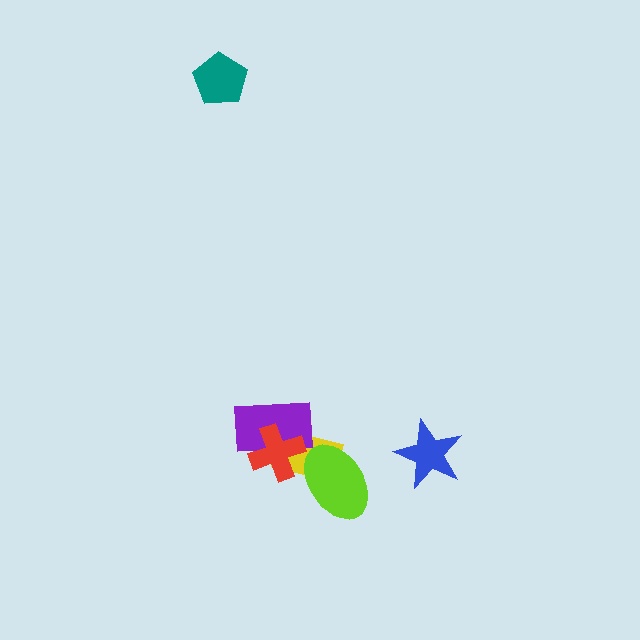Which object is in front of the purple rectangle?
The red cross is in front of the purple rectangle.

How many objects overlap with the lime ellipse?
1 object overlaps with the lime ellipse.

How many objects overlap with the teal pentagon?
0 objects overlap with the teal pentagon.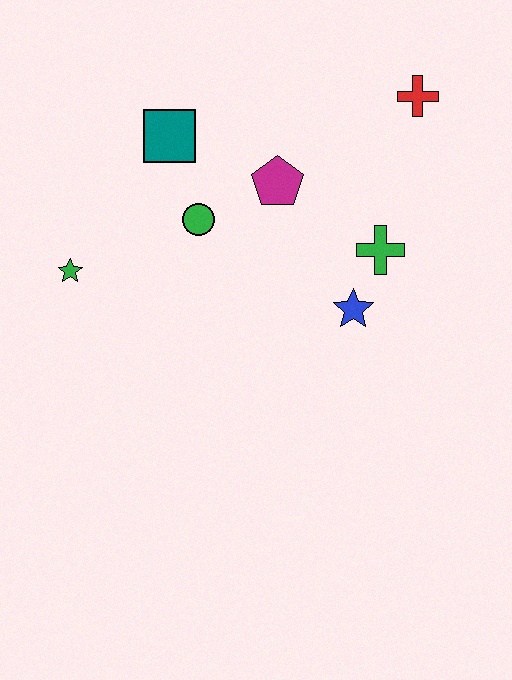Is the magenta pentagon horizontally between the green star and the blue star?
Yes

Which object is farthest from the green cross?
The green star is farthest from the green cross.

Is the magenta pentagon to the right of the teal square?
Yes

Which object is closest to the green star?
The green circle is closest to the green star.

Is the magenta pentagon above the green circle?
Yes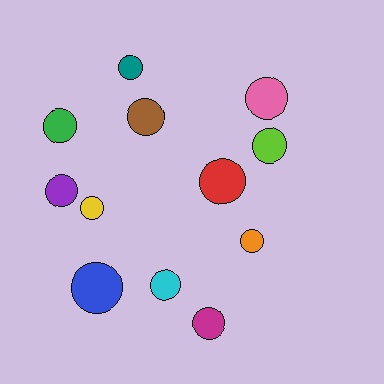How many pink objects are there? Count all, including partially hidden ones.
There is 1 pink object.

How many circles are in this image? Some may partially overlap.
There are 12 circles.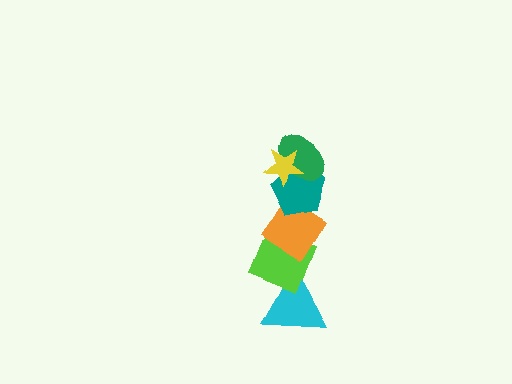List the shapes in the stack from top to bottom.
From top to bottom: the yellow star, the green ellipse, the teal pentagon, the orange diamond, the lime diamond, the cyan triangle.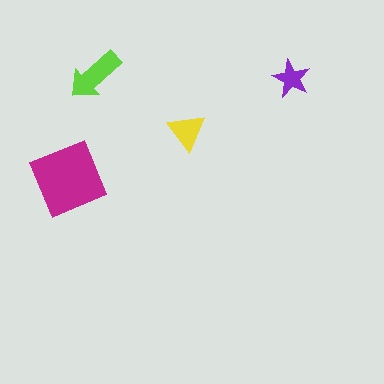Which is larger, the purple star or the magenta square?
The magenta square.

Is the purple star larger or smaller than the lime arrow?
Smaller.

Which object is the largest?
The magenta square.